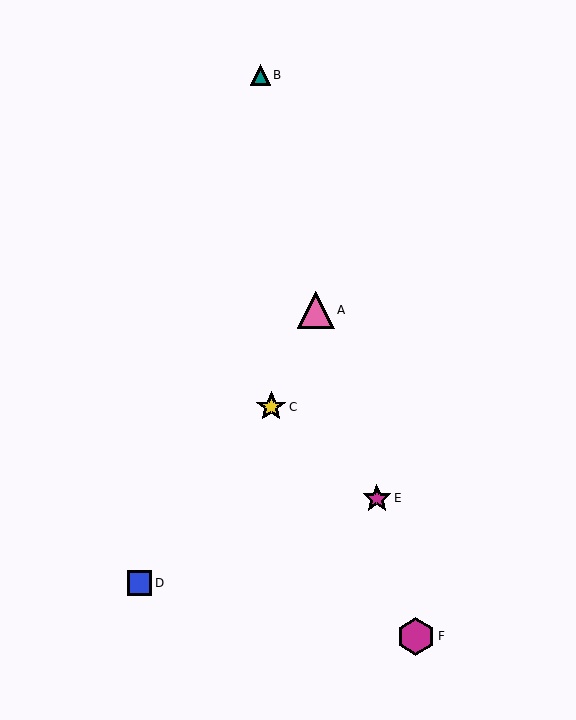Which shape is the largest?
The magenta hexagon (labeled F) is the largest.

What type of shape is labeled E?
Shape E is a magenta star.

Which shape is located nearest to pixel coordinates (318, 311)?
The pink triangle (labeled A) at (316, 310) is nearest to that location.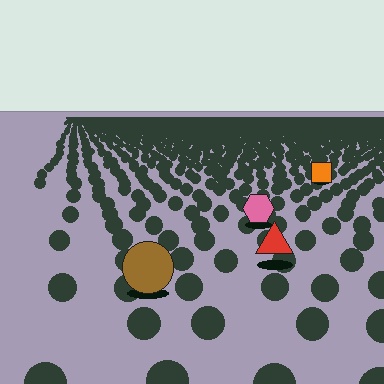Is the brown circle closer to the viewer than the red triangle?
Yes. The brown circle is closer — you can tell from the texture gradient: the ground texture is coarser near it.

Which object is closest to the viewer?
The brown circle is closest. The texture marks near it are larger and more spread out.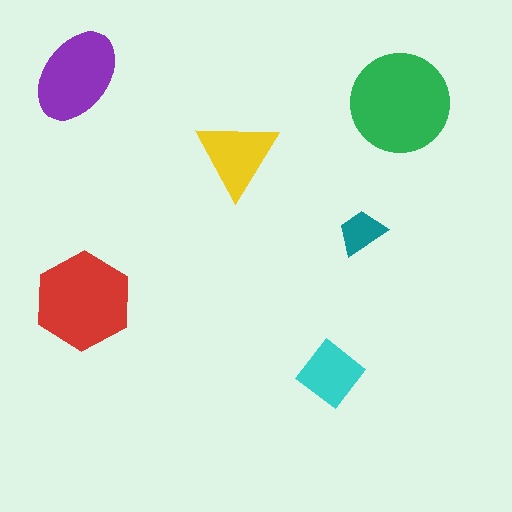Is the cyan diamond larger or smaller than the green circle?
Smaller.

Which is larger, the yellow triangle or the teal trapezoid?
The yellow triangle.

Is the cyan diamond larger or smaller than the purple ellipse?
Smaller.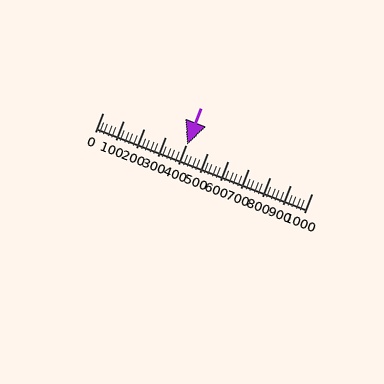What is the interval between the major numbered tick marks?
The major tick marks are spaced 100 units apart.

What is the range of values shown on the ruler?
The ruler shows values from 0 to 1000.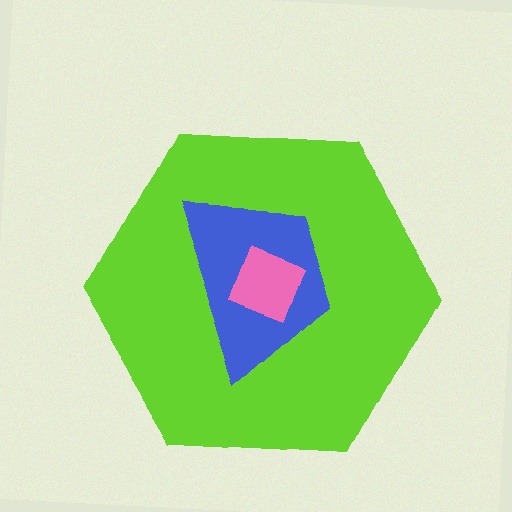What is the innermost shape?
The pink diamond.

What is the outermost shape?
The lime hexagon.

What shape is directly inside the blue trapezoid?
The pink diamond.